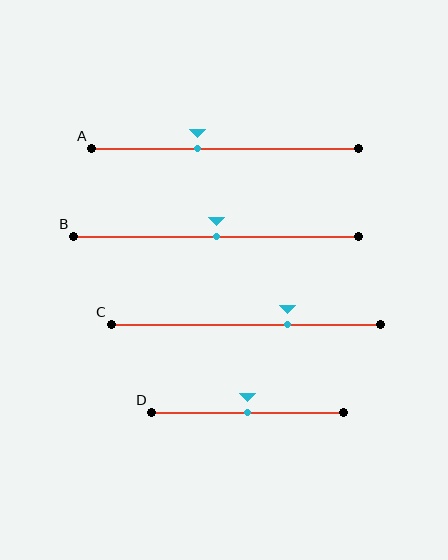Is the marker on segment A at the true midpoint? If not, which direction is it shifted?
No, the marker on segment A is shifted to the left by about 10% of the segment length.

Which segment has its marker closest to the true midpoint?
Segment B has its marker closest to the true midpoint.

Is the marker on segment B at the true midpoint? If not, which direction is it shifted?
Yes, the marker on segment B is at the true midpoint.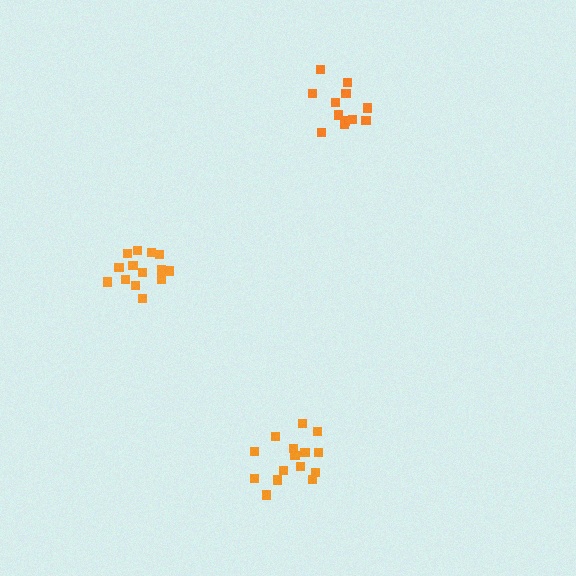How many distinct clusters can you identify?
There are 3 distinct clusters.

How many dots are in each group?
Group 1: 14 dots, Group 2: 15 dots, Group 3: 12 dots (41 total).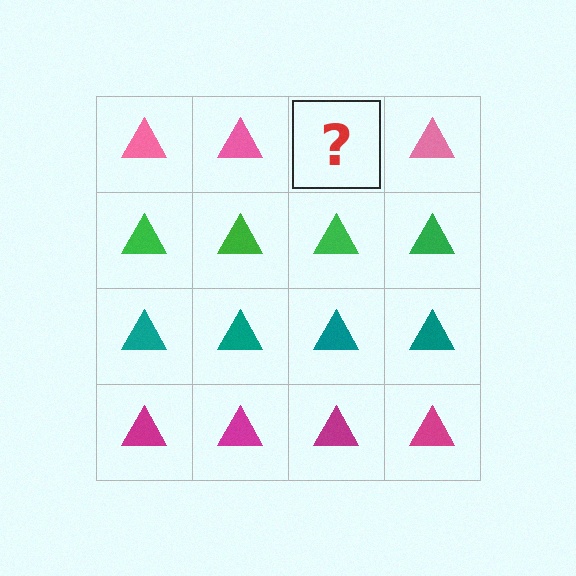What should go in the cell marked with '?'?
The missing cell should contain a pink triangle.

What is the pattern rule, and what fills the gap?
The rule is that each row has a consistent color. The gap should be filled with a pink triangle.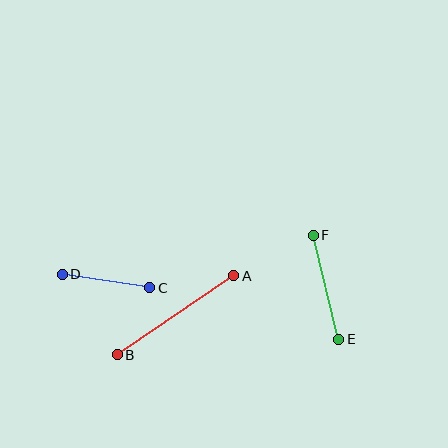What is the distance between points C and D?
The distance is approximately 89 pixels.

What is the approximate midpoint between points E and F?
The midpoint is at approximately (326, 287) pixels.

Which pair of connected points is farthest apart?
Points A and B are farthest apart.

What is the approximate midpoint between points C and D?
The midpoint is at approximately (106, 281) pixels.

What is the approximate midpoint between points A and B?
The midpoint is at approximately (175, 315) pixels.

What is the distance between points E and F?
The distance is approximately 107 pixels.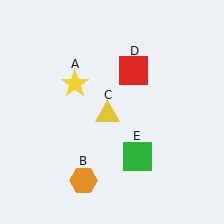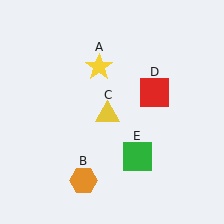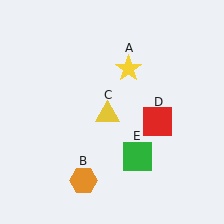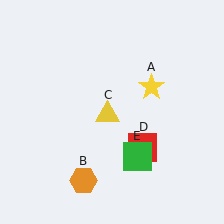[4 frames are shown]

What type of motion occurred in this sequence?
The yellow star (object A), red square (object D) rotated clockwise around the center of the scene.